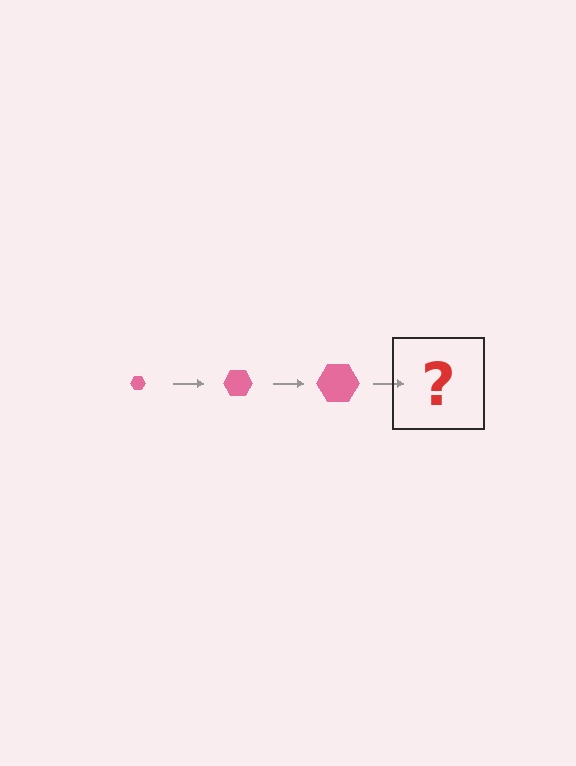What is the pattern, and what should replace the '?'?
The pattern is that the hexagon gets progressively larger each step. The '?' should be a pink hexagon, larger than the previous one.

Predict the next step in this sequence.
The next step is a pink hexagon, larger than the previous one.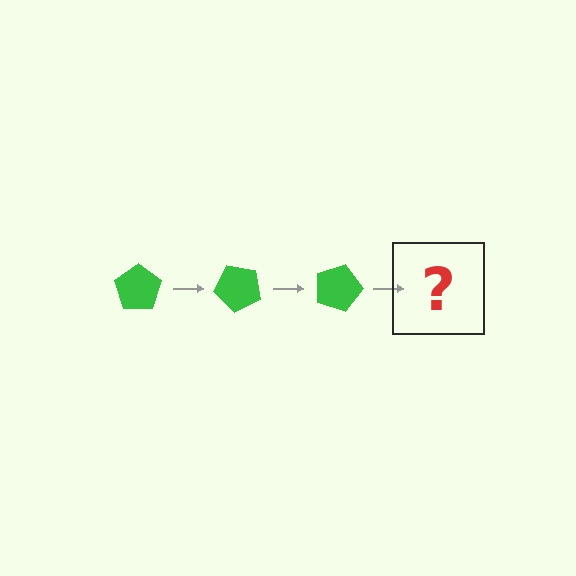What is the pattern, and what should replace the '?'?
The pattern is that the pentagon rotates 45 degrees each step. The '?' should be a green pentagon rotated 135 degrees.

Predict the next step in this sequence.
The next step is a green pentagon rotated 135 degrees.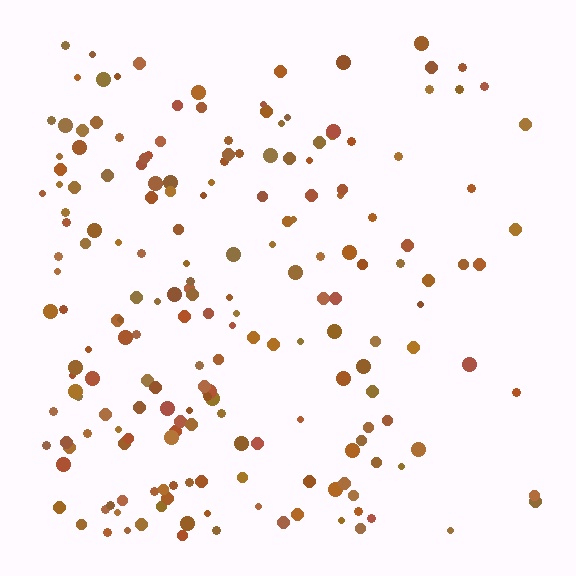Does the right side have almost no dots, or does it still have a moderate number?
Still a moderate number, just noticeably fewer than the left.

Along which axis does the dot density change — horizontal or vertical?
Horizontal.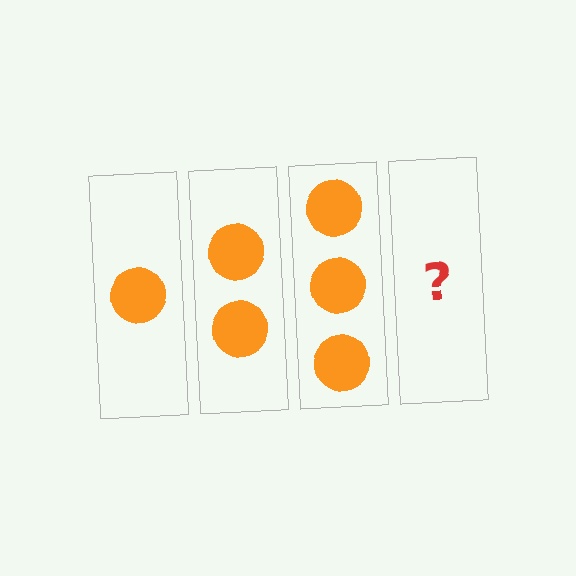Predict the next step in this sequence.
The next step is 4 circles.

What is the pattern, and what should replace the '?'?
The pattern is that each step adds one more circle. The '?' should be 4 circles.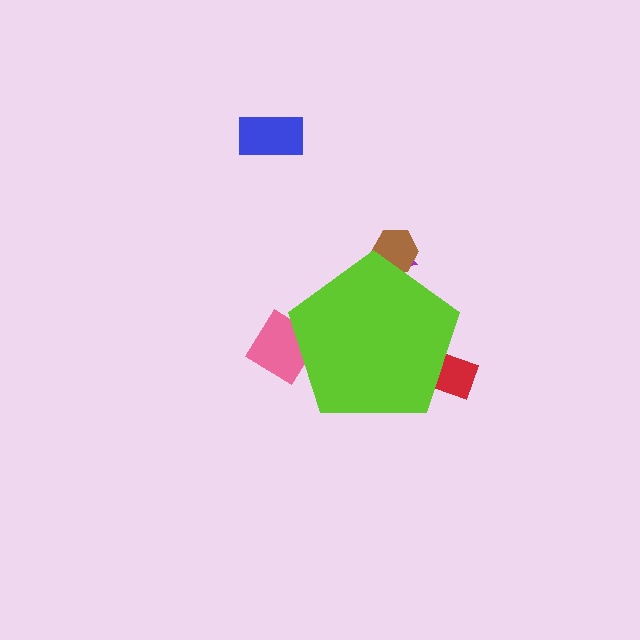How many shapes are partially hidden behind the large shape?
4 shapes are partially hidden.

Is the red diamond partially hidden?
Yes, the red diamond is partially hidden behind the lime pentagon.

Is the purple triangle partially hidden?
Yes, the purple triangle is partially hidden behind the lime pentagon.